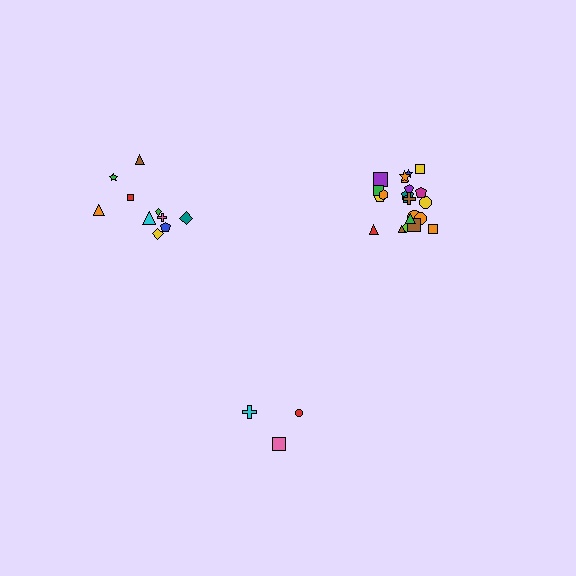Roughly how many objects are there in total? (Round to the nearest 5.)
Roughly 35 objects in total.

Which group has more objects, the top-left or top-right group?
The top-right group.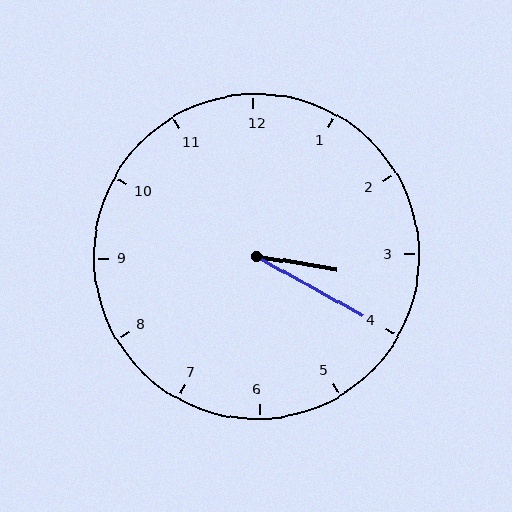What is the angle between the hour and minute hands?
Approximately 20 degrees.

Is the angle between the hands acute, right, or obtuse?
It is acute.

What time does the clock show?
3:20.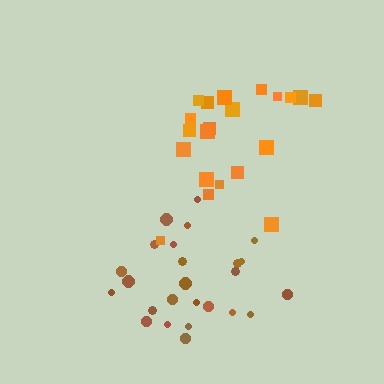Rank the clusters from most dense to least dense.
brown, orange.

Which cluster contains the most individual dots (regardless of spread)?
Brown (25).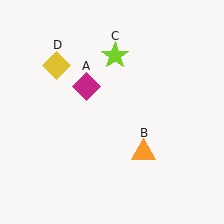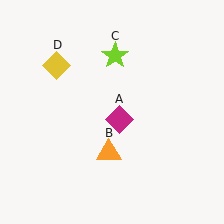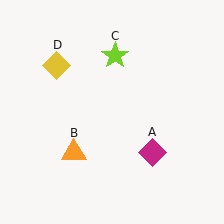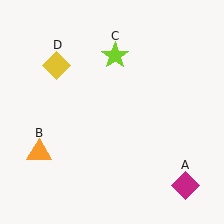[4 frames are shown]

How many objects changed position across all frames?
2 objects changed position: magenta diamond (object A), orange triangle (object B).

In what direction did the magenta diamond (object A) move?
The magenta diamond (object A) moved down and to the right.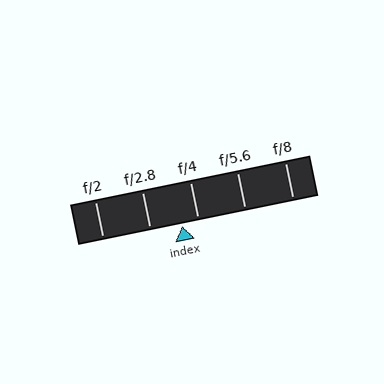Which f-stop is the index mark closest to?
The index mark is closest to f/4.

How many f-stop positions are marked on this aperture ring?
There are 5 f-stop positions marked.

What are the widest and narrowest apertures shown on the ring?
The widest aperture shown is f/2 and the narrowest is f/8.